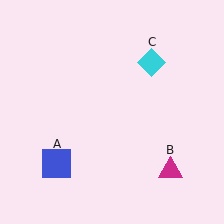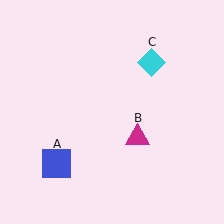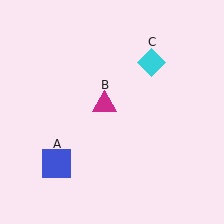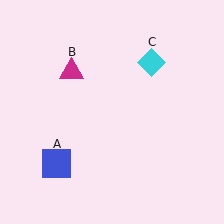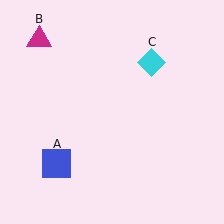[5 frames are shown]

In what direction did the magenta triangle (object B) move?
The magenta triangle (object B) moved up and to the left.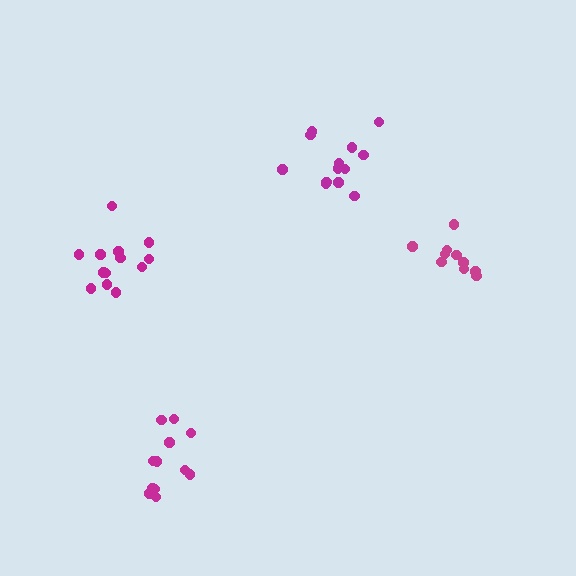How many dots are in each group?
Group 1: 14 dots, Group 2: 10 dots, Group 3: 13 dots, Group 4: 12 dots (49 total).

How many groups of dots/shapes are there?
There are 4 groups.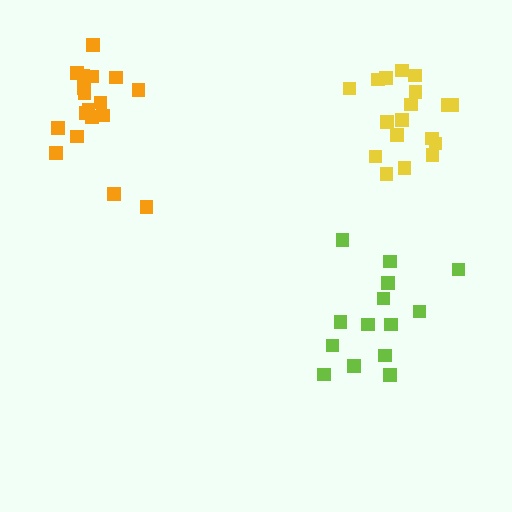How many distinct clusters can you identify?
There are 3 distinct clusters.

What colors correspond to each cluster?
The clusters are colored: yellow, lime, orange.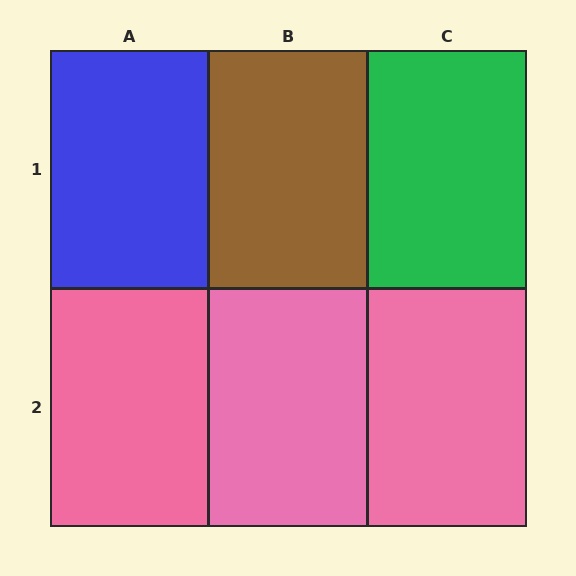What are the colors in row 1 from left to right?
Blue, brown, green.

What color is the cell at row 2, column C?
Pink.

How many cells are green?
1 cell is green.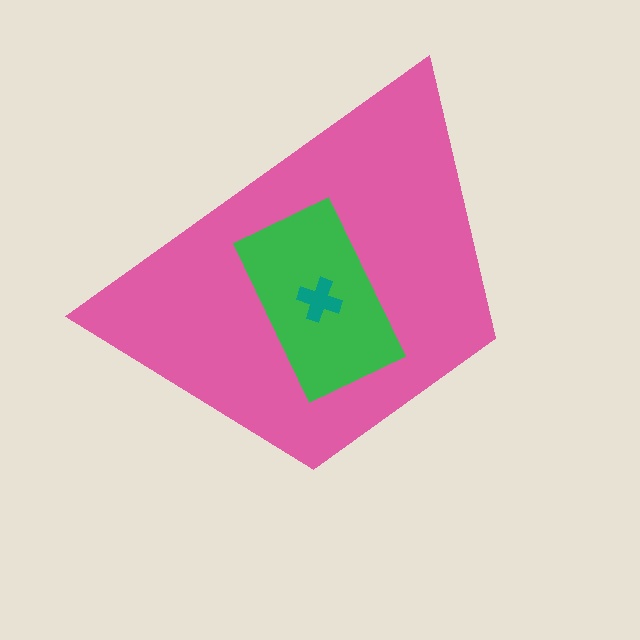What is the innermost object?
The teal cross.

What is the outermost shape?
The pink trapezoid.